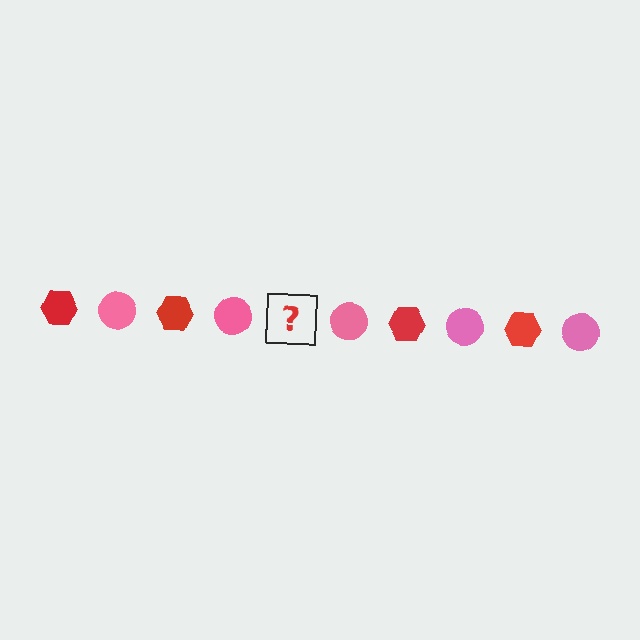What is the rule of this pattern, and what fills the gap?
The rule is that the pattern alternates between red hexagon and pink circle. The gap should be filled with a red hexagon.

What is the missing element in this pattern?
The missing element is a red hexagon.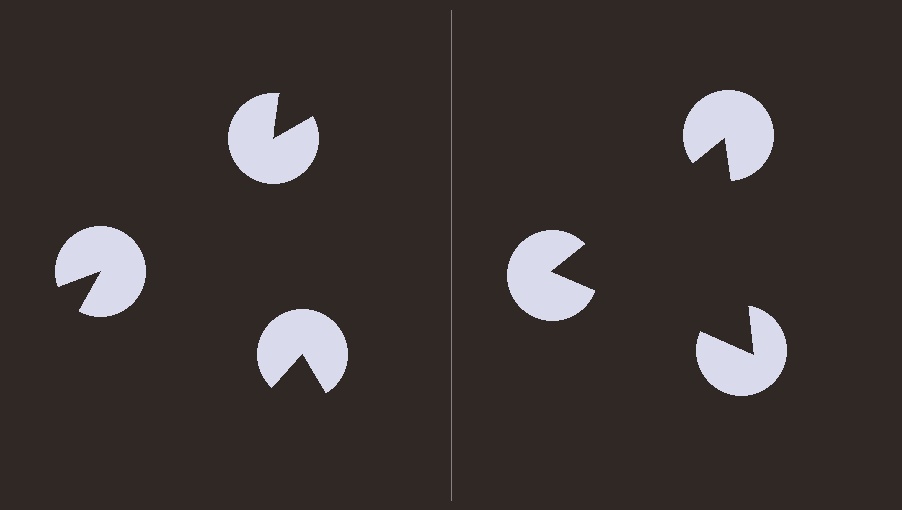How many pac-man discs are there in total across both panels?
6 — 3 on each side.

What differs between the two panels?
The pac-man discs are positioned identically on both sides; only the wedge orientations differ. On the right they align to a triangle; on the left they are misaligned.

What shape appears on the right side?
An illusory triangle.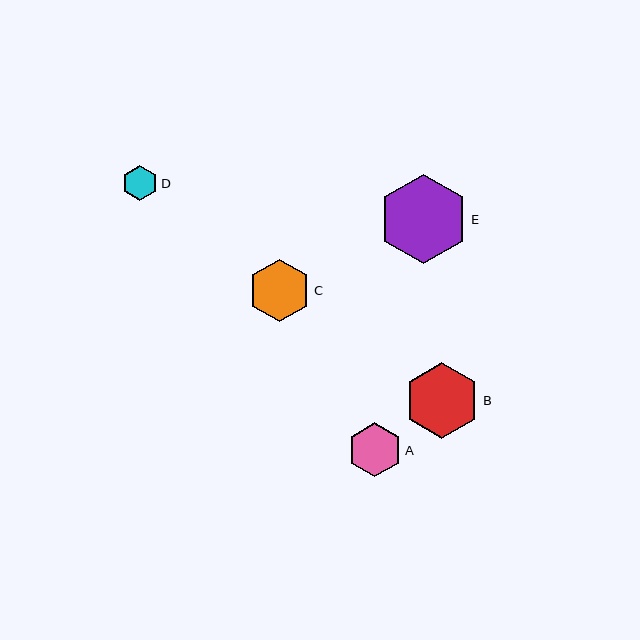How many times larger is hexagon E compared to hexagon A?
Hexagon E is approximately 1.7 times the size of hexagon A.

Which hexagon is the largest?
Hexagon E is the largest with a size of approximately 90 pixels.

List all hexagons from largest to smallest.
From largest to smallest: E, B, C, A, D.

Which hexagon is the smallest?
Hexagon D is the smallest with a size of approximately 36 pixels.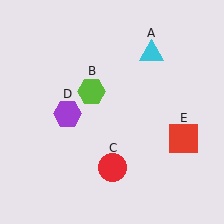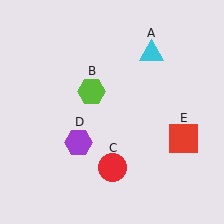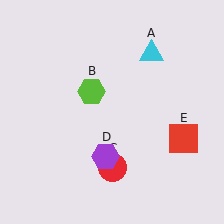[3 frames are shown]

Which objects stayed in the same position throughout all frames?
Cyan triangle (object A) and lime hexagon (object B) and red circle (object C) and red square (object E) remained stationary.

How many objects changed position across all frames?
1 object changed position: purple hexagon (object D).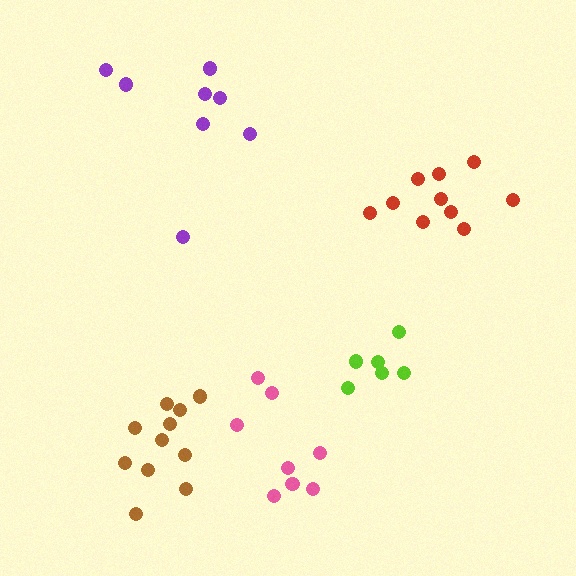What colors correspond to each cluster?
The clusters are colored: pink, purple, red, brown, lime.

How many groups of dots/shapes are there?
There are 5 groups.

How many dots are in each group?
Group 1: 8 dots, Group 2: 8 dots, Group 3: 10 dots, Group 4: 11 dots, Group 5: 6 dots (43 total).